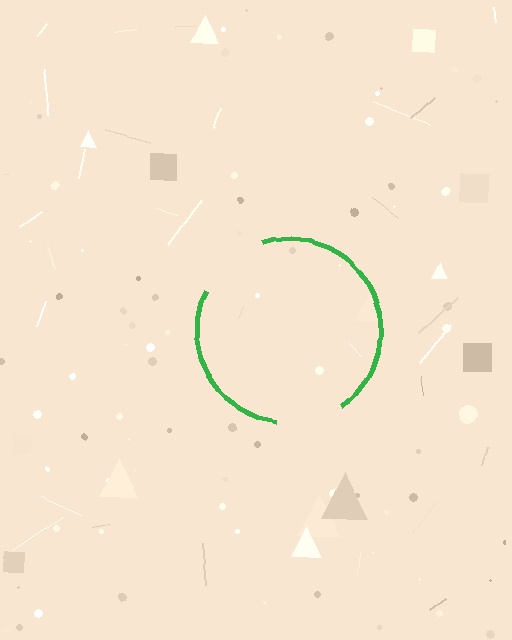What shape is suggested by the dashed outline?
The dashed outline suggests a circle.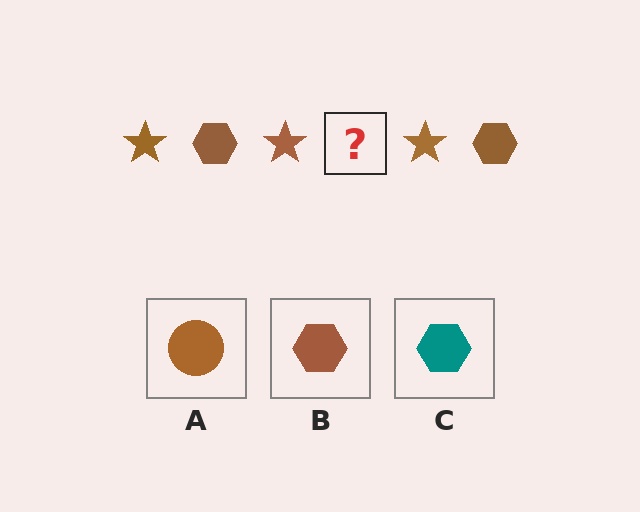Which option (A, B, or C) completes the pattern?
B.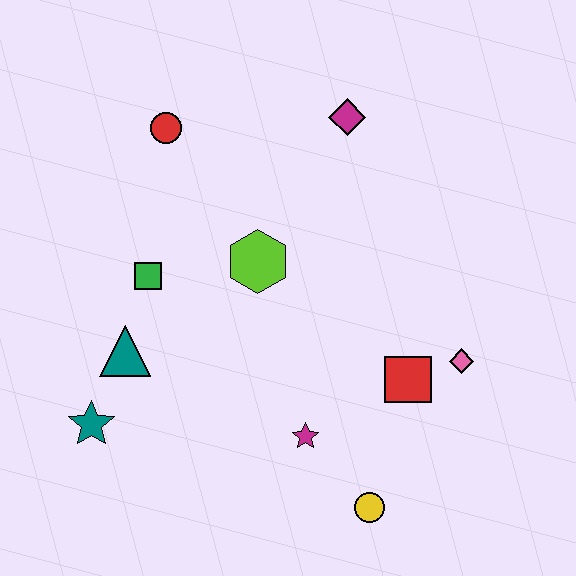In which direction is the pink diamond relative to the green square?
The pink diamond is to the right of the green square.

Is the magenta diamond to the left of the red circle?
No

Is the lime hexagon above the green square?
Yes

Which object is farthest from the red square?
The red circle is farthest from the red square.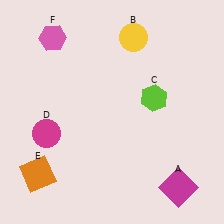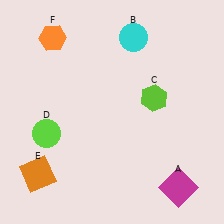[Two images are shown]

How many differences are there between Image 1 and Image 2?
There are 3 differences between the two images.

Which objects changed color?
B changed from yellow to cyan. D changed from magenta to lime. F changed from pink to orange.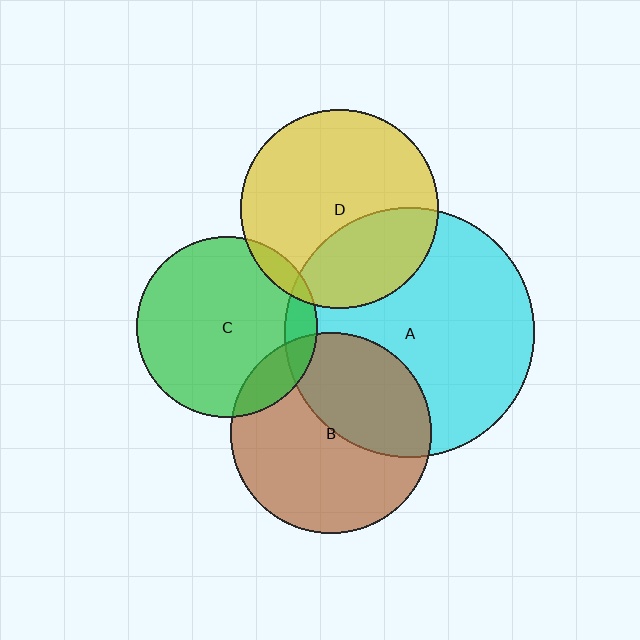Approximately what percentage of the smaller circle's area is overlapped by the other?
Approximately 5%.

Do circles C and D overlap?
Yes.